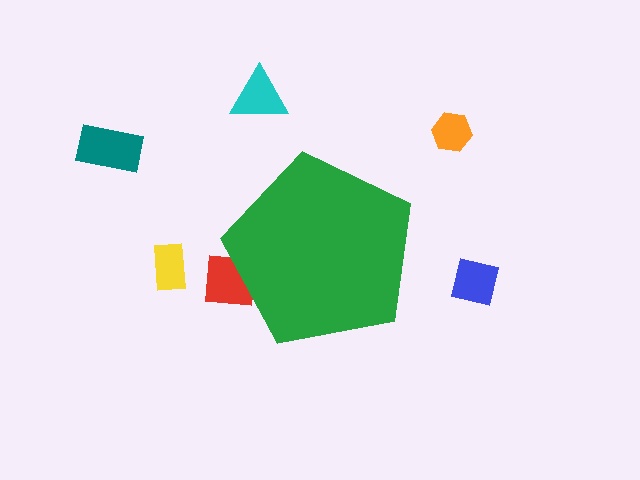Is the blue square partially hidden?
No, the blue square is fully visible.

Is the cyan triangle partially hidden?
No, the cyan triangle is fully visible.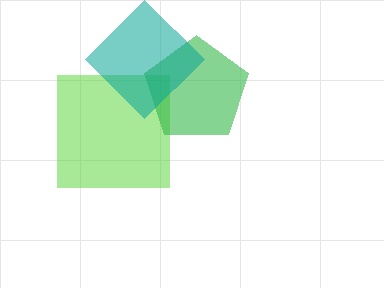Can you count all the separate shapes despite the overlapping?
Yes, there are 3 separate shapes.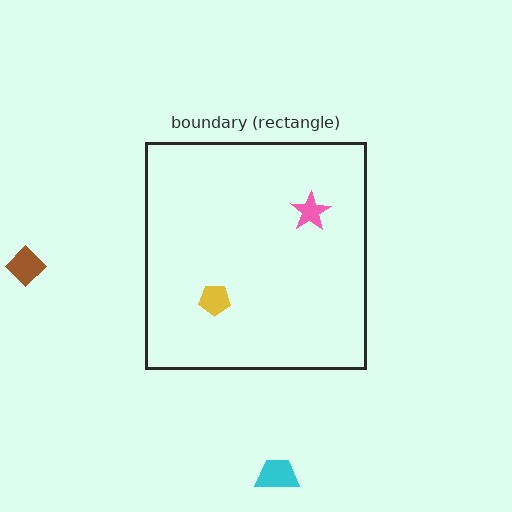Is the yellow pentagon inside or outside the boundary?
Inside.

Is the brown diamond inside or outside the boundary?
Outside.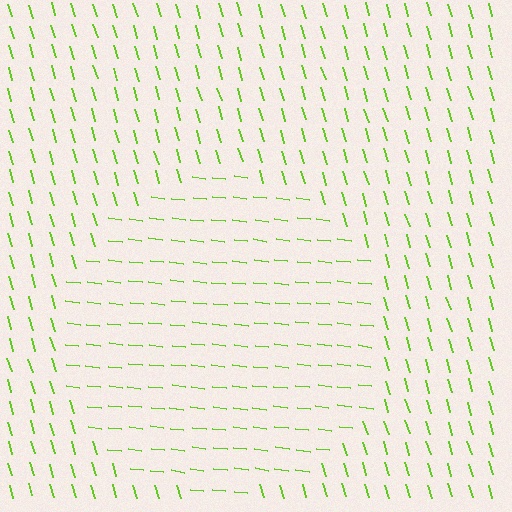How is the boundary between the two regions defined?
The boundary is defined purely by a change in line orientation (approximately 67 degrees difference). All lines are the same color and thickness.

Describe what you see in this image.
The image is filled with small lime line segments. A circle region in the image has lines oriented differently from the surrounding lines, creating a visible texture boundary.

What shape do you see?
I see a circle.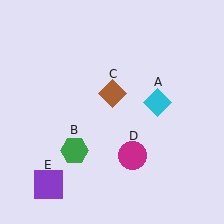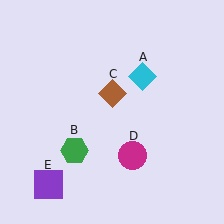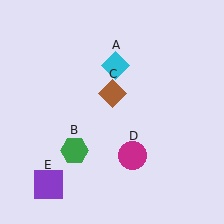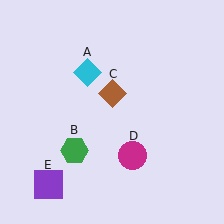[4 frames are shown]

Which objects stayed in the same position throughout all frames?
Green hexagon (object B) and brown diamond (object C) and magenta circle (object D) and purple square (object E) remained stationary.